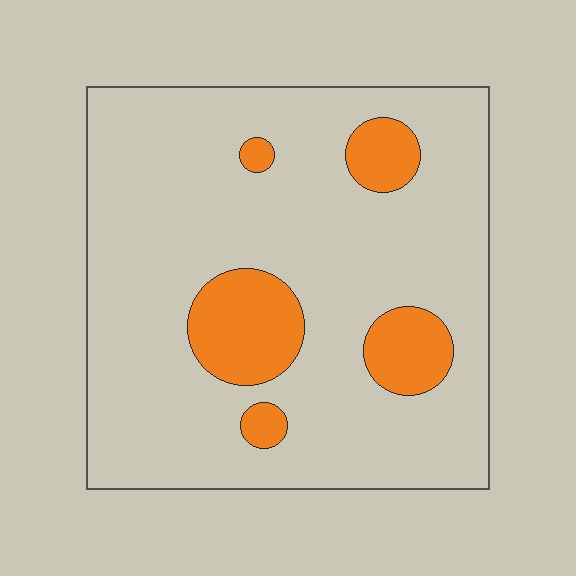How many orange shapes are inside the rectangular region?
5.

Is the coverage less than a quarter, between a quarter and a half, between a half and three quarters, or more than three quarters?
Less than a quarter.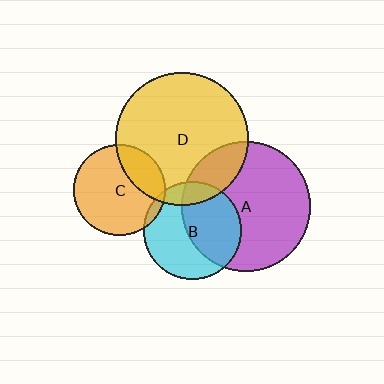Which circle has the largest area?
Circle D (yellow).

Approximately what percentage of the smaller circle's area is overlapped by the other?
Approximately 5%.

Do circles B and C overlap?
Yes.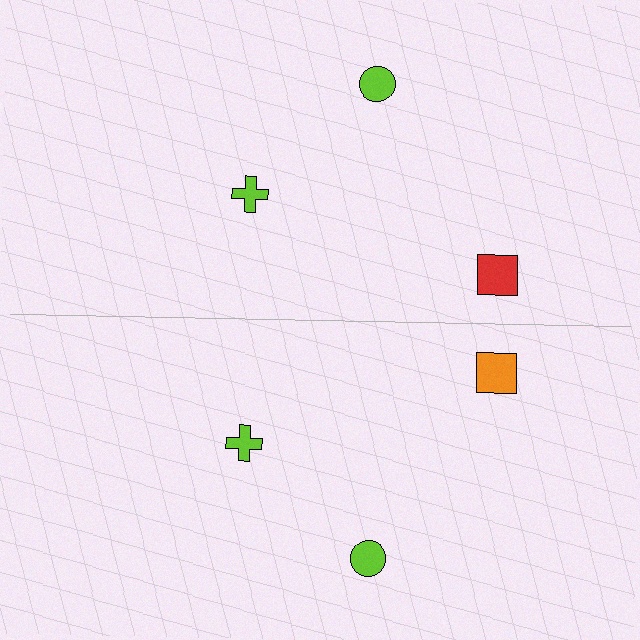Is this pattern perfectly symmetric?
No, the pattern is not perfectly symmetric. The orange square on the bottom side breaks the symmetry — its mirror counterpart is red.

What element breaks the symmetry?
The orange square on the bottom side breaks the symmetry — its mirror counterpart is red.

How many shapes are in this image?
There are 6 shapes in this image.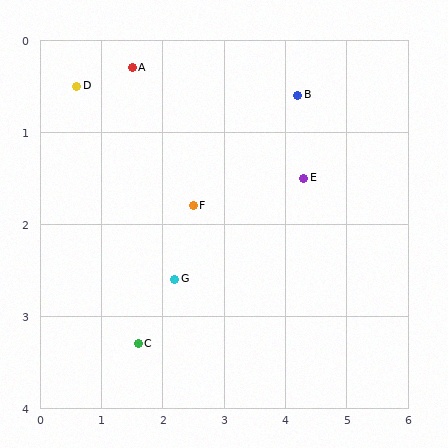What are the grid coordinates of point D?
Point D is at approximately (0.6, 0.5).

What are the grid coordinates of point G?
Point G is at approximately (2.2, 2.6).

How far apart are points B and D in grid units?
Points B and D are about 3.6 grid units apart.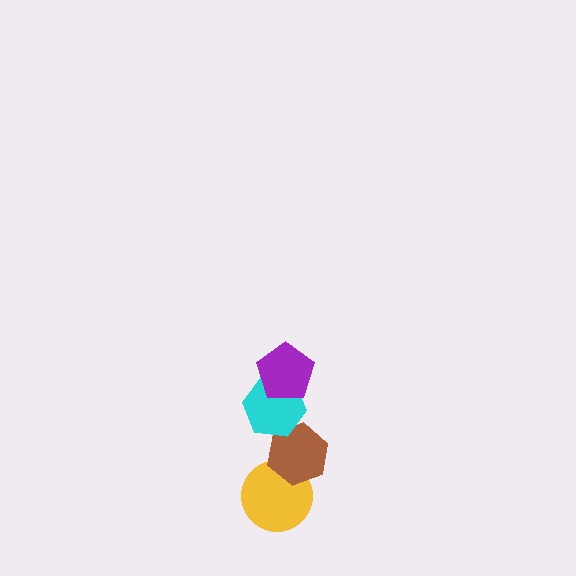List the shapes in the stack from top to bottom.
From top to bottom: the purple pentagon, the cyan hexagon, the brown hexagon, the yellow circle.